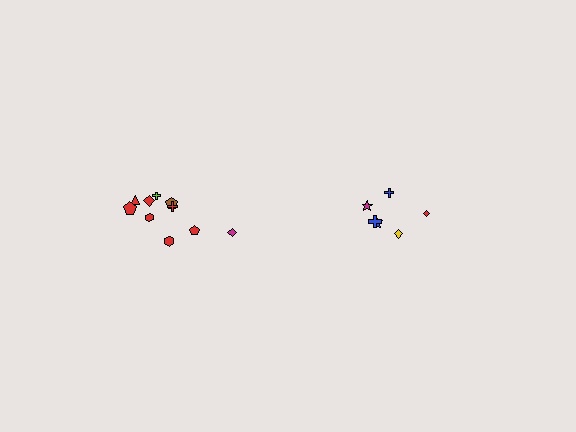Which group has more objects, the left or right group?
The left group.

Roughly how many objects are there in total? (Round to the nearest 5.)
Roughly 15 objects in total.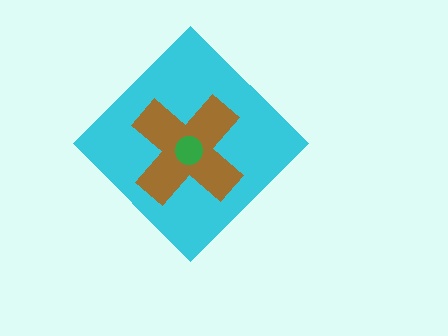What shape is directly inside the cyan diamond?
The brown cross.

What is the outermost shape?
The cyan diamond.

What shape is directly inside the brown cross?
The green circle.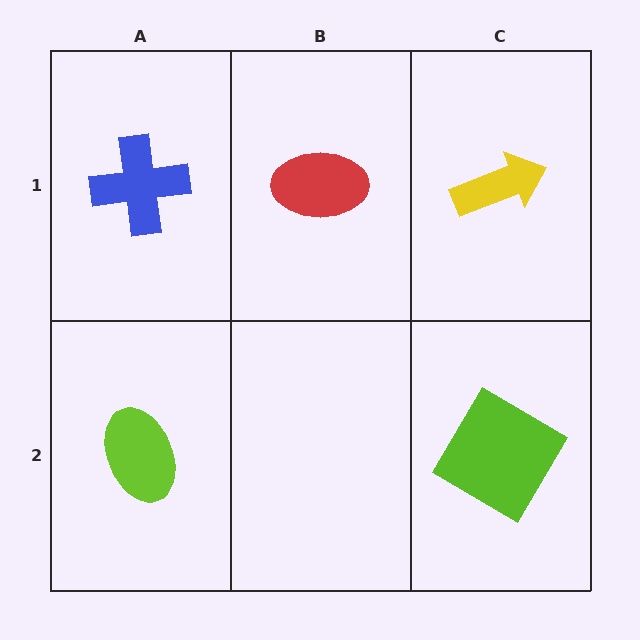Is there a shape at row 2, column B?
No, that cell is empty.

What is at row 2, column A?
A lime ellipse.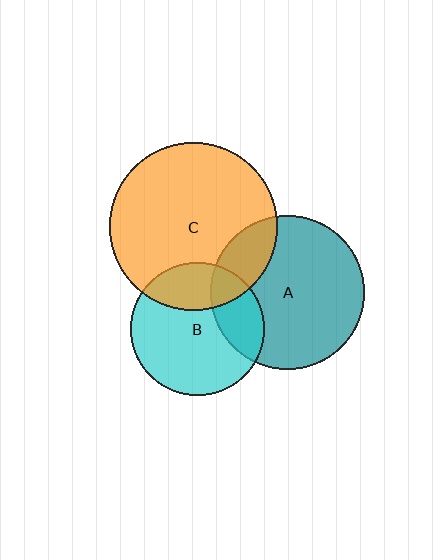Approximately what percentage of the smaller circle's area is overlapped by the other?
Approximately 20%.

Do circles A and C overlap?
Yes.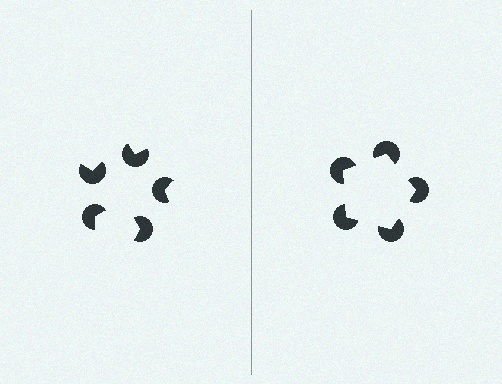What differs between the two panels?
The pac-man discs are positioned identically on both sides; only the wedge orientations differ. On the right they align to a pentagon; on the left they are misaligned.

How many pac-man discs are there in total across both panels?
10 — 5 on each side.